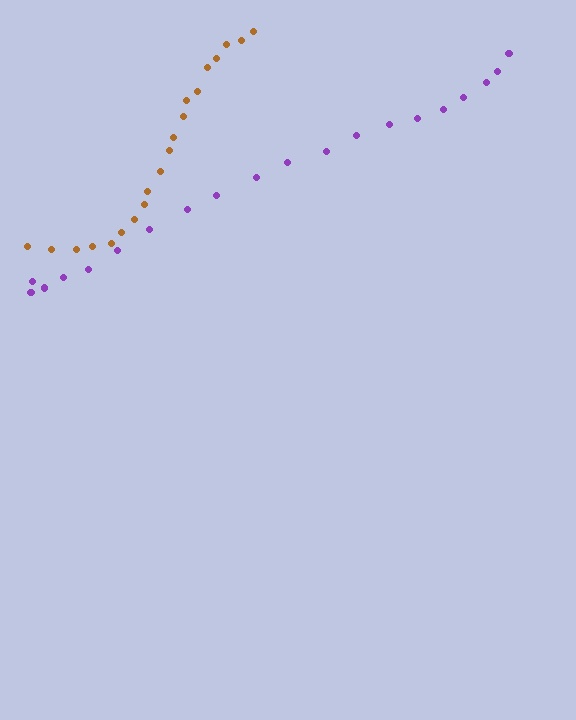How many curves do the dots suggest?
There are 2 distinct paths.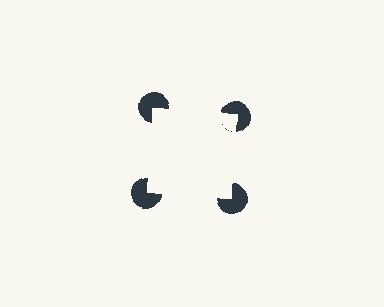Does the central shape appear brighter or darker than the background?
It typically appears slightly brighter than the background, even though no actual brightness change is drawn.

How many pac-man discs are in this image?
There are 4 — one at each vertex of the illusory square.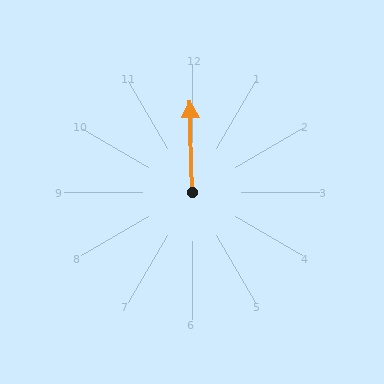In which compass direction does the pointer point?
North.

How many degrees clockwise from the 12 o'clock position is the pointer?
Approximately 359 degrees.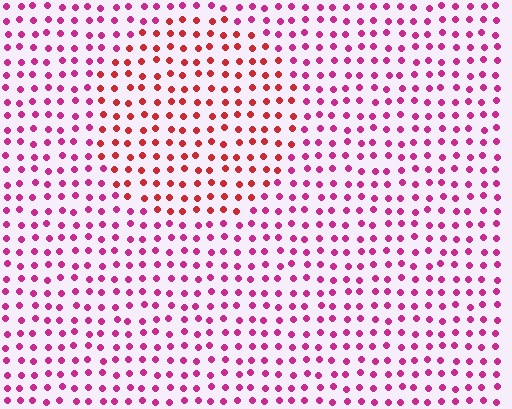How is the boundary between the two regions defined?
The boundary is defined purely by a slight shift in hue (about 35 degrees). Spacing, size, and orientation are identical on both sides.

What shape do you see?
I see a circle.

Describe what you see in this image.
The image is filled with small magenta elements in a uniform arrangement. A circle-shaped region is visible where the elements are tinted to a slightly different hue, forming a subtle color boundary.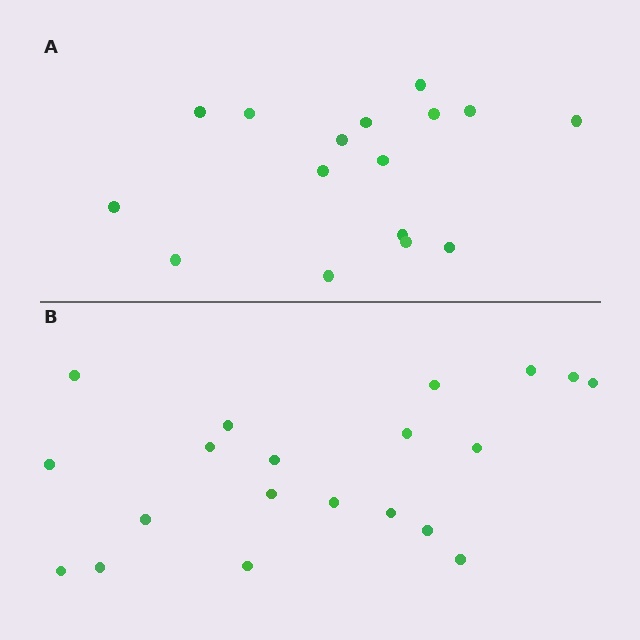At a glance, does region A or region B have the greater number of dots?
Region B (the bottom region) has more dots.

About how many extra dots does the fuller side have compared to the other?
Region B has about 4 more dots than region A.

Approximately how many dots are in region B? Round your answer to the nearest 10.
About 20 dots.